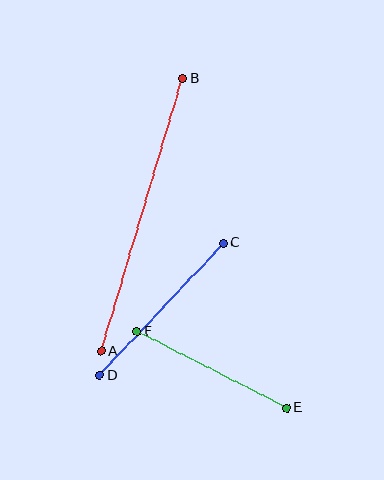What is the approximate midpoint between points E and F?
The midpoint is at approximately (212, 370) pixels.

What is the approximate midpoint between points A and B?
The midpoint is at approximately (142, 215) pixels.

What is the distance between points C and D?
The distance is approximately 181 pixels.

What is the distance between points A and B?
The distance is approximately 285 pixels.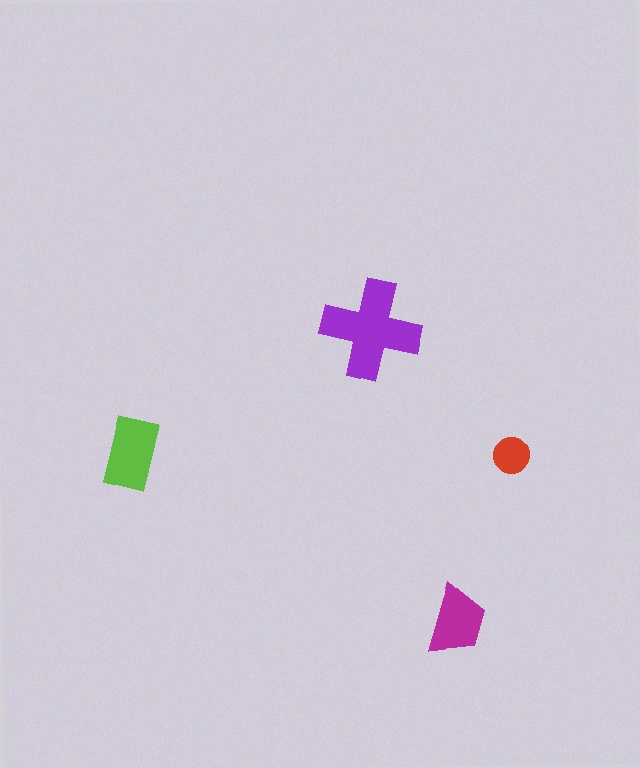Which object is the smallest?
The red circle.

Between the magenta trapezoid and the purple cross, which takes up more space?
The purple cross.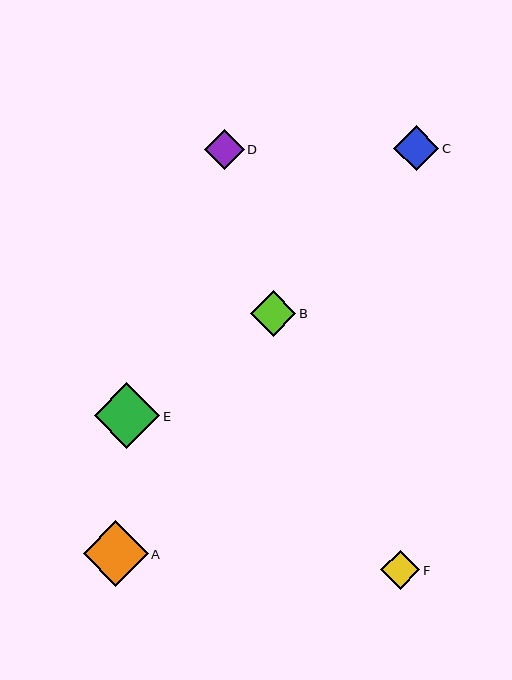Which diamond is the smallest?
Diamond F is the smallest with a size of approximately 39 pixels.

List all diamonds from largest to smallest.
From largest to smallest: E, A, B, C, D, F.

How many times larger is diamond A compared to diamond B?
Diamond A is approximately 1.4 times the size of diamond B.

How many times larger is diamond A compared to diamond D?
Diamond A is approximately 1.6 times the size of diamond D.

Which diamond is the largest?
Diamond E is the largest with a size of approximately 66 pixels.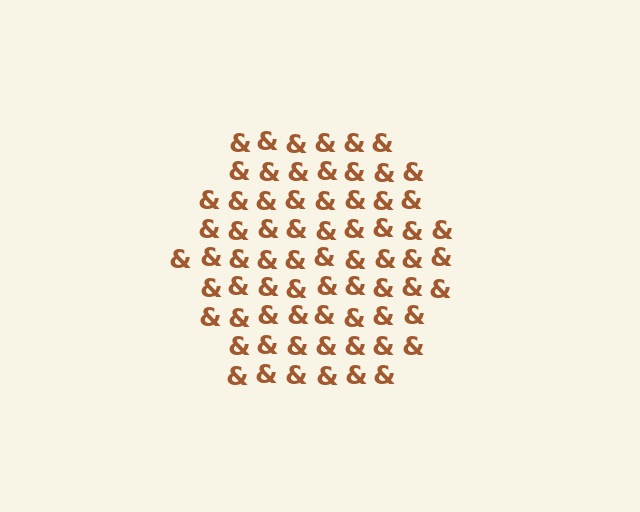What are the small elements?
The small elements are ampersands.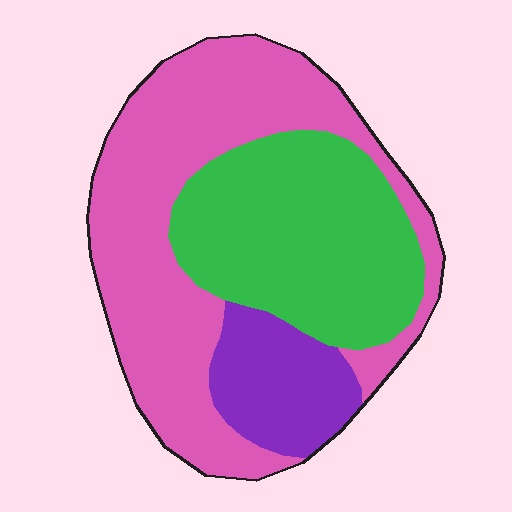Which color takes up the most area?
Pink, at roughly 50%.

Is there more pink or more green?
Pink.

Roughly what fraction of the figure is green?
Green takes up between a quarter and a half of the figure.